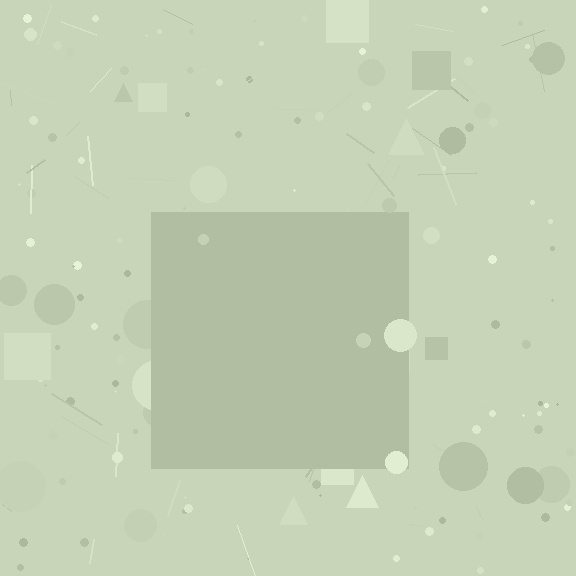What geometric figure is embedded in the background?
A square is embedded in the background.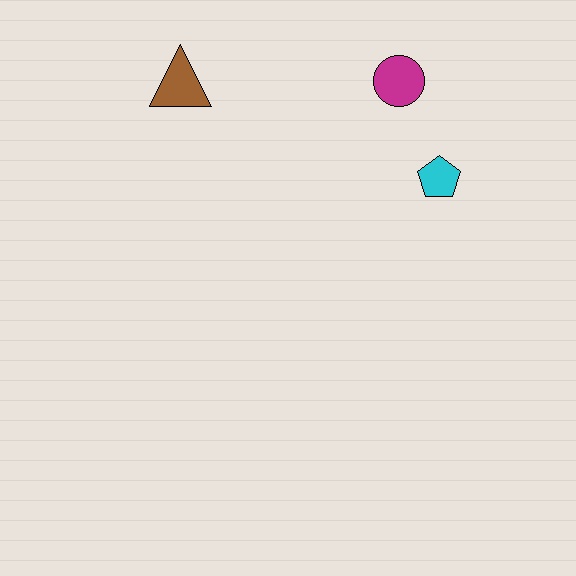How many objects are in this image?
There are 3 objects.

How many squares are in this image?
There are no squares.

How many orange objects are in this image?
There are no orange objects.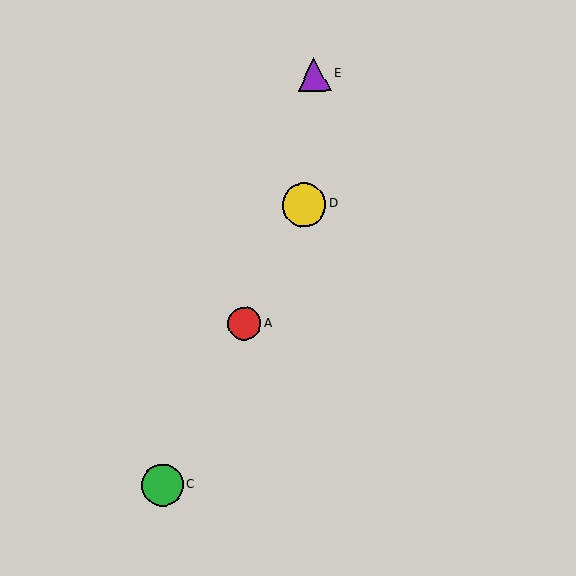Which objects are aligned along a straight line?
Objects A, B, C, D are aligned along a straight line.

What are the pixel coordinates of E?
Object E is at (314, 74).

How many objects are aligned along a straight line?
4 objects (A, B, C, D) are aligned along a straight line.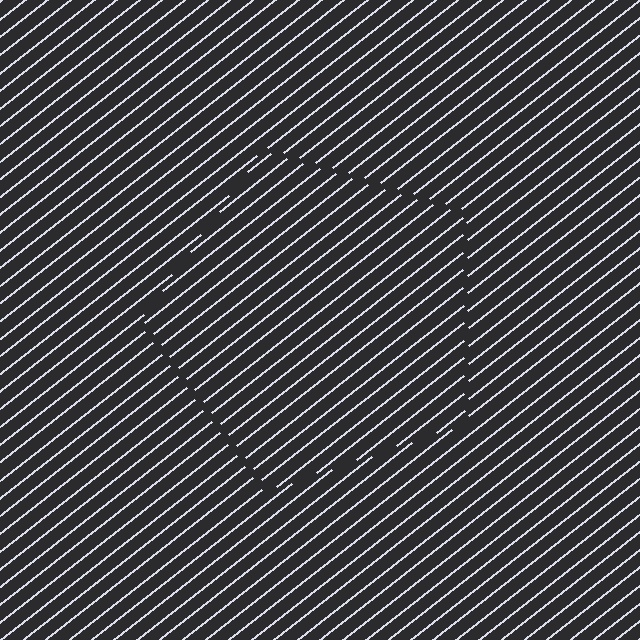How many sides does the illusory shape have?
5 sides — the line-ends trace a pentagon.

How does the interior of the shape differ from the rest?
The interior of the shape contains the same grating, shifted by half a period — the contour is defined by the phase discontinuity where line-ends from the inner and outer gratings abut.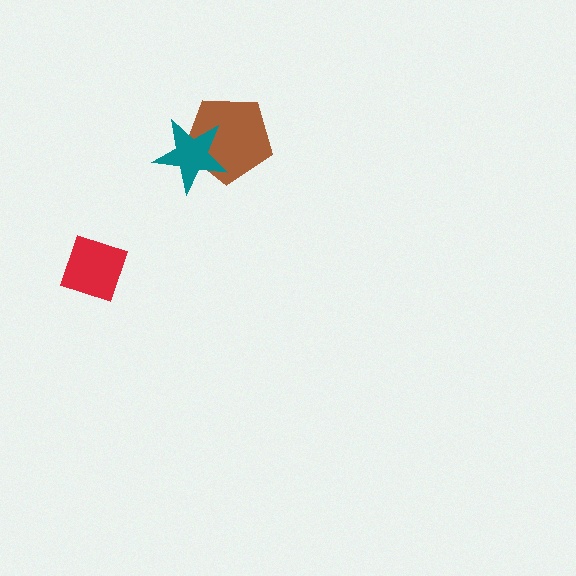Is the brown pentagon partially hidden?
Yes, it is partially covered by another shape.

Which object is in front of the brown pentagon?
The teal star is in front of the brown pentagon.